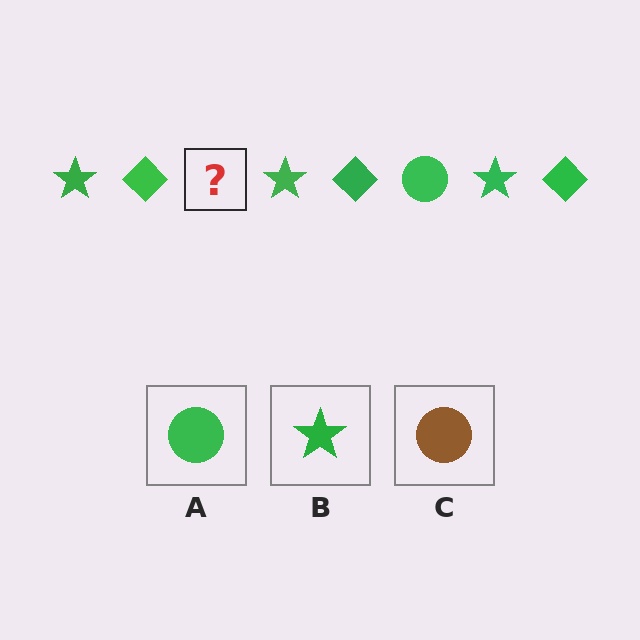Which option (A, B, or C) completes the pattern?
A.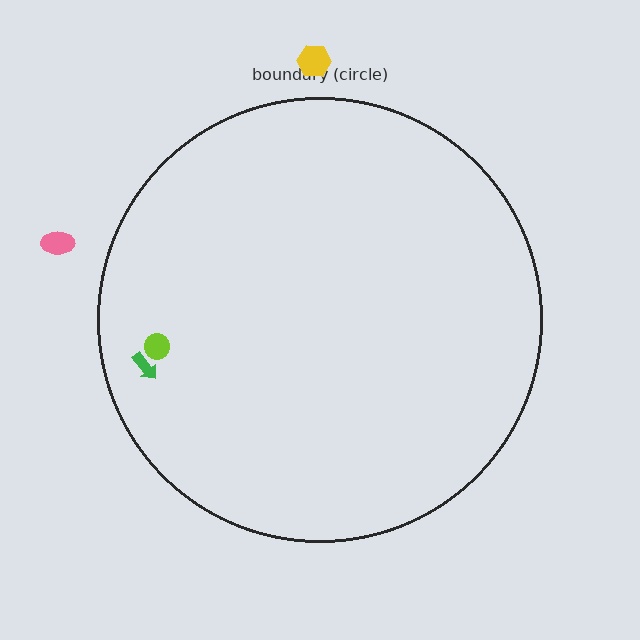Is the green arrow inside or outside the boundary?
Inside.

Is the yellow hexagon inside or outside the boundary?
Outside.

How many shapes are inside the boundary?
2 inside, 2 outside.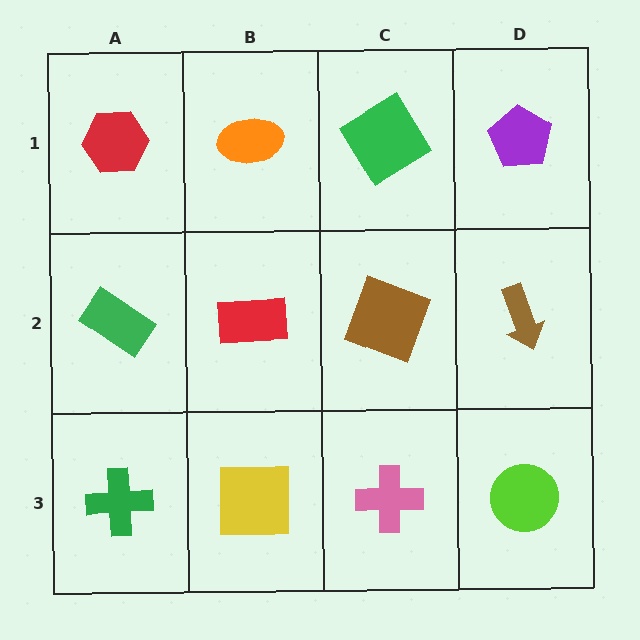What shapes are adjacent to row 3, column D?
A brown arrow (row 2, column D), a pink cross (row 3, column C).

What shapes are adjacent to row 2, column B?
An orange ellipse (row 1, column B), a yellow square (row 3, column B), a green rectangle (row 2, column A), a brown square (row 2, column C).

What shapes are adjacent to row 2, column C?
A green diamond (row 1, column C), a pink cross (row 3, column C), a red rectangle (row 2, column B), a brown arrow (row 2, column D).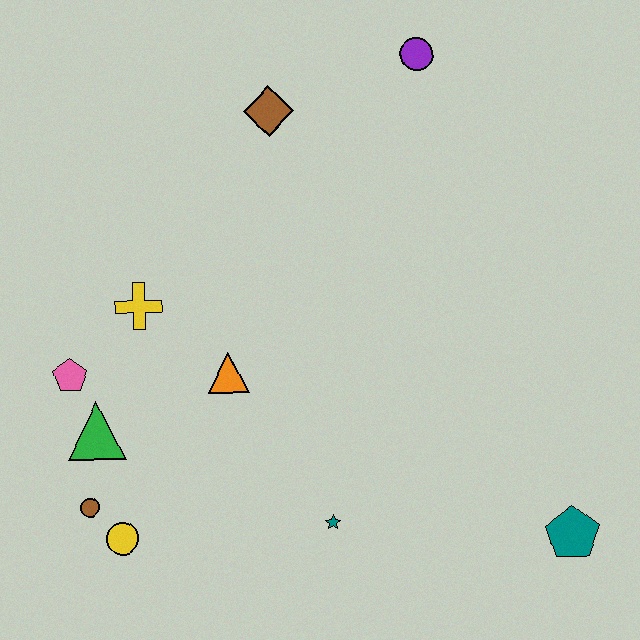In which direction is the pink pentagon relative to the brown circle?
The pink pentagon is above the brown circle.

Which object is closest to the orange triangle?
The yellow cross is closest to the orange triangle.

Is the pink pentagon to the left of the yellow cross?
Yes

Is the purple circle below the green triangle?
No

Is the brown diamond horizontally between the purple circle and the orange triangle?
Yes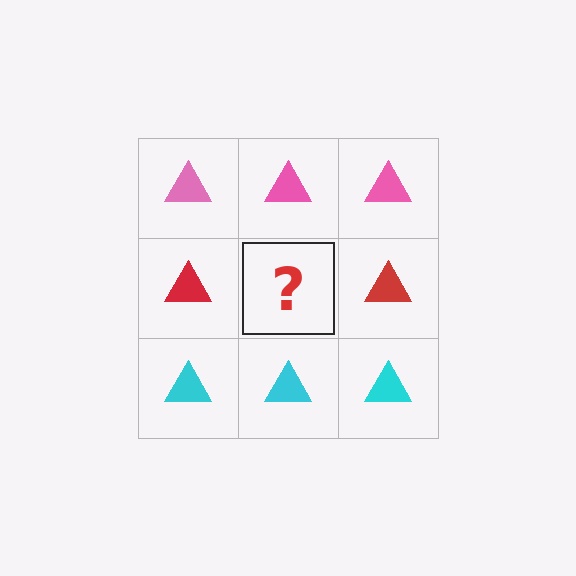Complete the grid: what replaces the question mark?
The question mark should be replaced with a red triangle.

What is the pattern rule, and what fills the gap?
The rule is that each row has a consistent color. The gap should be filled with a red triangle.